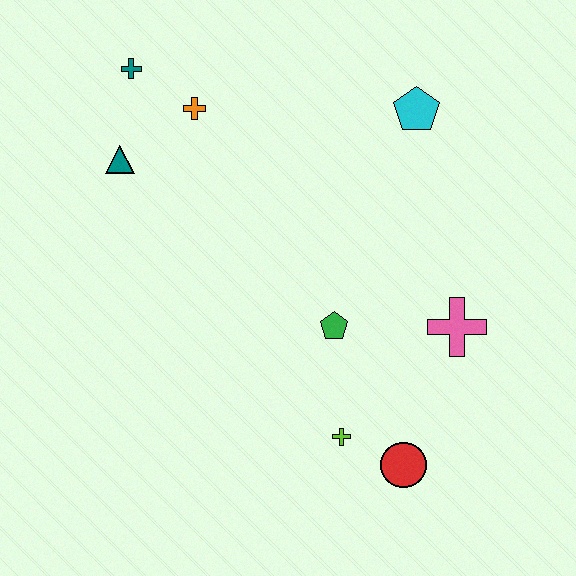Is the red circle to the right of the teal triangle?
Yes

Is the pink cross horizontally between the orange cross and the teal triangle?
No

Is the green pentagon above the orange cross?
No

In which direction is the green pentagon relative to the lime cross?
The green pentagon is above the lime cross.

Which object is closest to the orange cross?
The teal cross is closest to the orange cross.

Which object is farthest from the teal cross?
The red circle is farthest from the teal cross.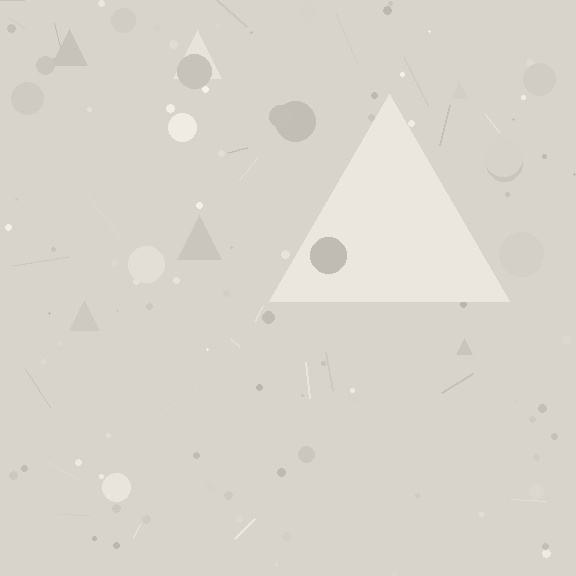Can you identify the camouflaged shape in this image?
The camouflaged shape is a triangle.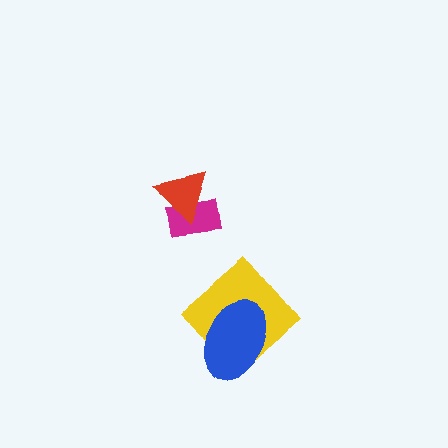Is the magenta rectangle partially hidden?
Yes, it is partially covered by another shape.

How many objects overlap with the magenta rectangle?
1 object overlaps with the magenta rectangle.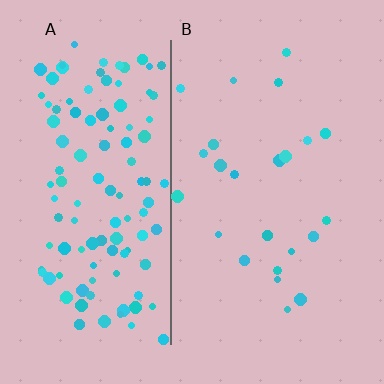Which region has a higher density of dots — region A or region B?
A (the left).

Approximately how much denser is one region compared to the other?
Approximately 4.9× — region A over region B.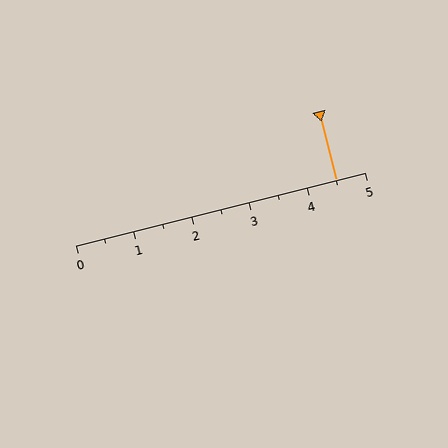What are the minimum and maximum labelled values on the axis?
The axis runs from 0 to 5.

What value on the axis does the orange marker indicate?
The marker indicates approximately 4.5.